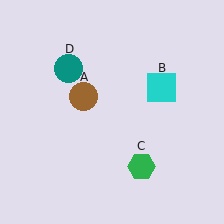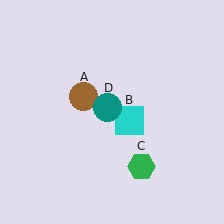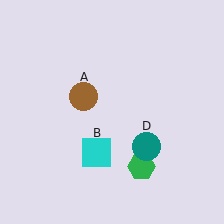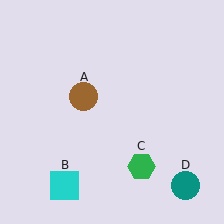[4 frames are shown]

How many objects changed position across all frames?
2 objects changed position: cyan square (object B), teal circle (object D).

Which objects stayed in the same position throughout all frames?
Brown circle (object A) and green hexagon (object C) remained stationary.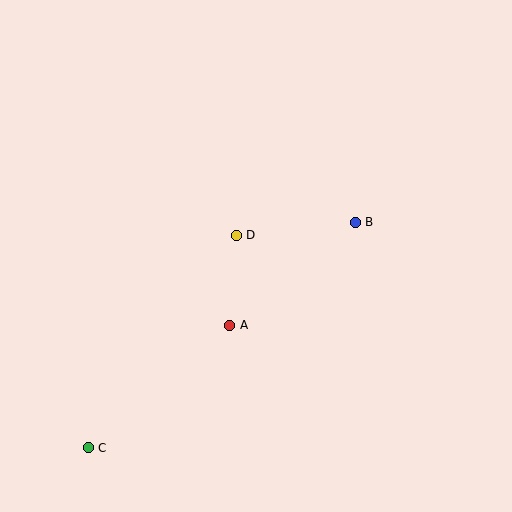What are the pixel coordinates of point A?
Point A is at (230, 325).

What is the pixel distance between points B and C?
The distance between B and C is 350 pixels.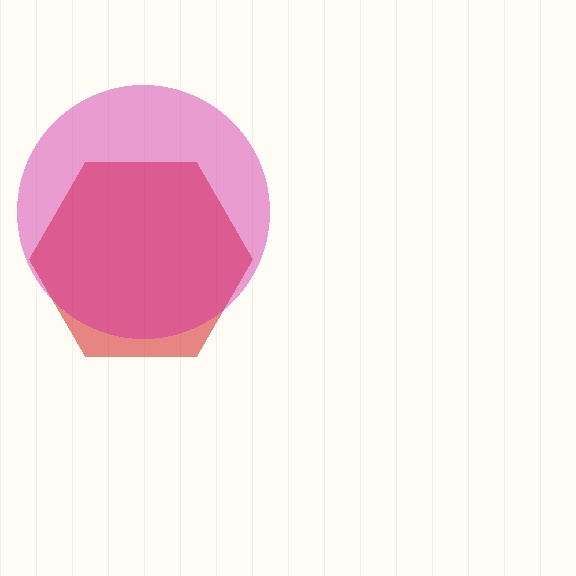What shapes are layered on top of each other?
The layered shapes are: a red hexagon, a magenta circle.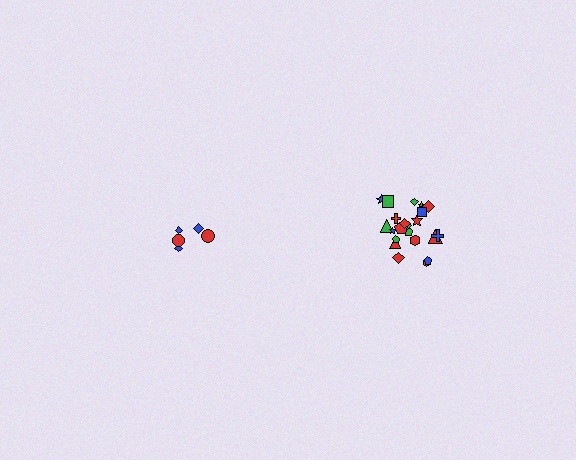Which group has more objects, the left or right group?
The right group.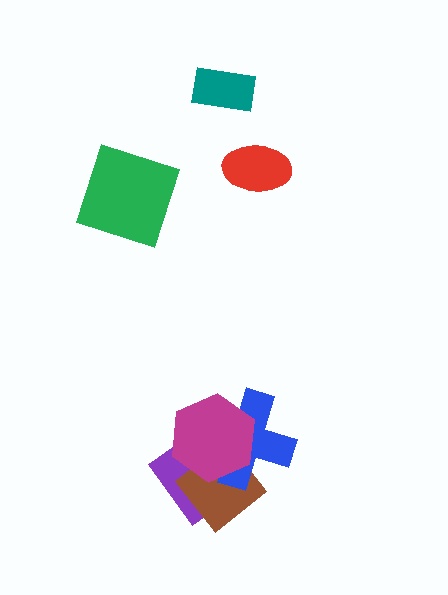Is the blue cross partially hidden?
Yes, it is partially covered by another shape.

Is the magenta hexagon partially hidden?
No, no other shape covers it.